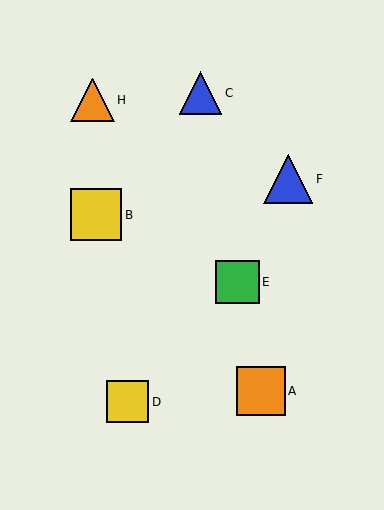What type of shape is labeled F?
Shape F is a blue triangle.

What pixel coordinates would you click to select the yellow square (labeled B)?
Click at (96, 215) to select the yellow square B.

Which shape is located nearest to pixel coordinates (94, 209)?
The yellow square (labeled B) at (96, 215) is nearest to that location.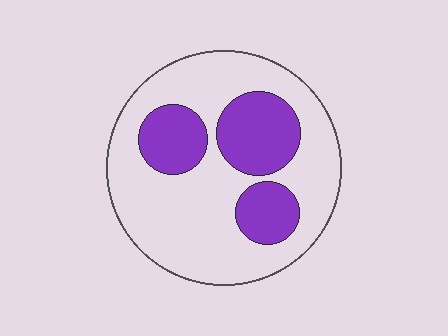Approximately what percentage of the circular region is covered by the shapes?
Approximately 30%.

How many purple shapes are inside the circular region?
3.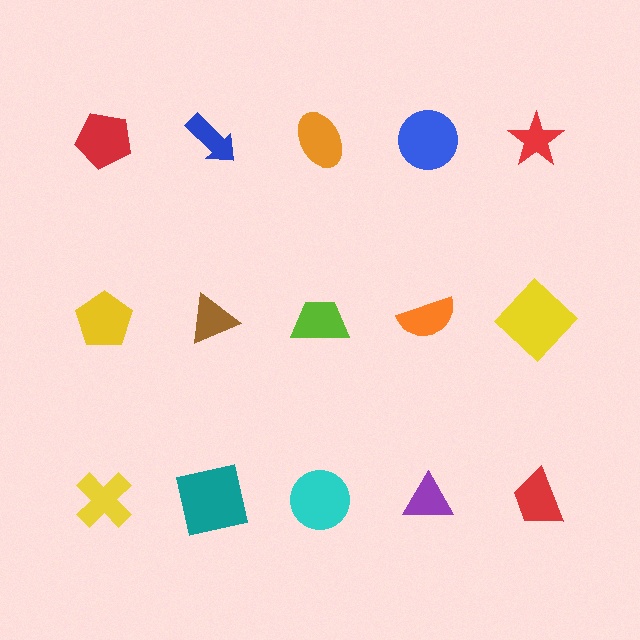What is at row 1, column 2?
A blue arrow.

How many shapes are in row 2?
5 shapes.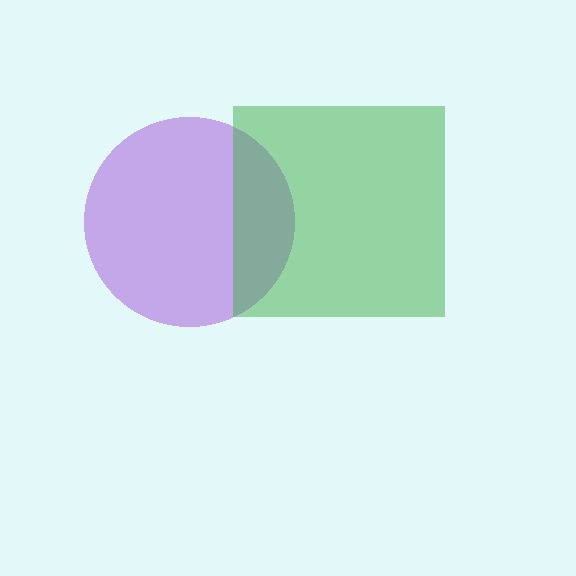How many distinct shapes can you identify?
There are 2 distinct shapes: a purple circle, a green square.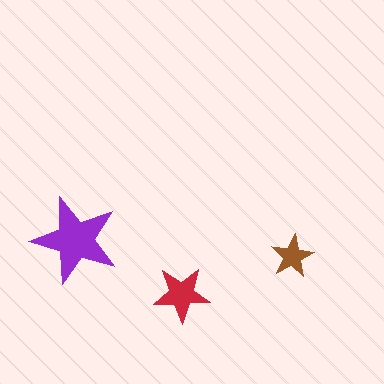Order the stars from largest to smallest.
the purple one, the red one, the brown one.